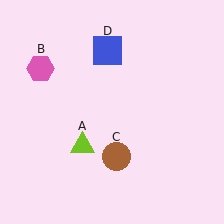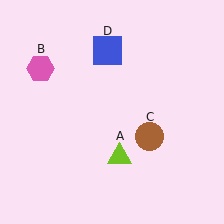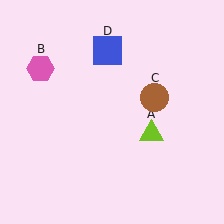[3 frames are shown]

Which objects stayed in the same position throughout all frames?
Pink hexagon (object B) and blue square (object D) remained stationary.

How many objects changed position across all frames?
2 objects changed position: lime triangle (object A), brown circle (object C).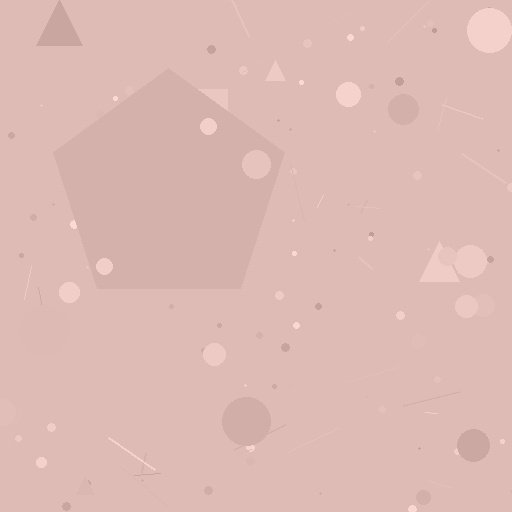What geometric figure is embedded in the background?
A pentagon is embedded in the background.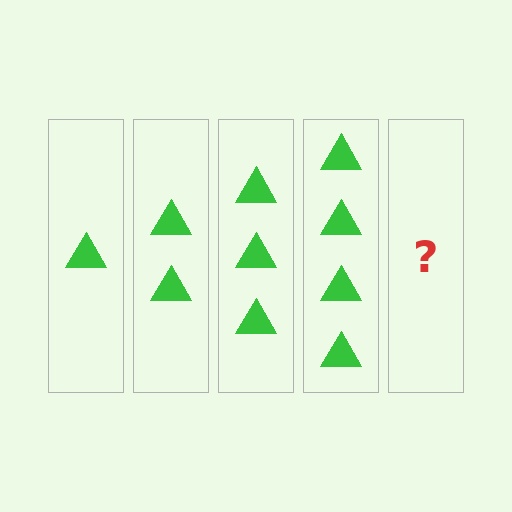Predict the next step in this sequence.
The next step is 5 triangles.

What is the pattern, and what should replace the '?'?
The pattern is that each step adds one more triangle. The '?' should be 5 triangles.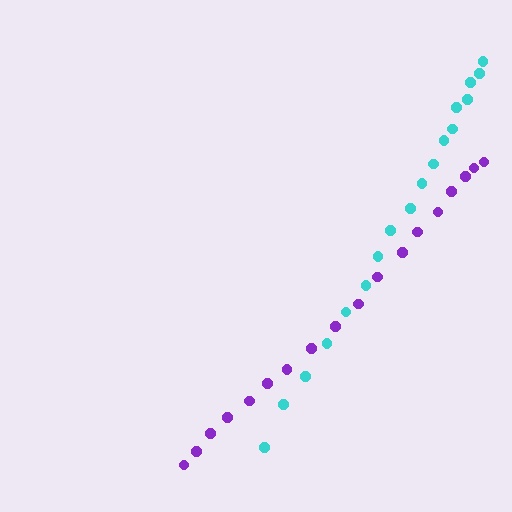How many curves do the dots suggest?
There are 2 distinct paths.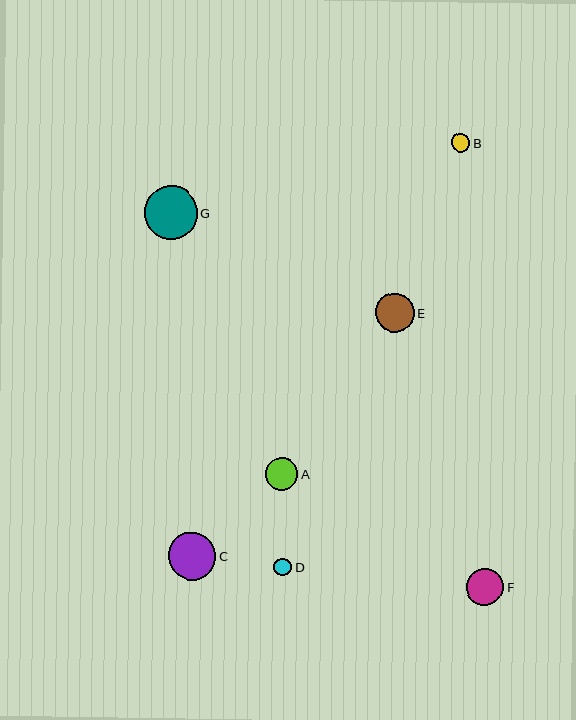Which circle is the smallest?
Circle D is the smallest with a size of approximately 18 pixels.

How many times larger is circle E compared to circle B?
Circle E is approximately 2.1 times the size of circle B.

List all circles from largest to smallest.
From largest to smallest: G, C, E, F, A, B, D.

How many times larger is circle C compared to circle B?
Circle C is approximately 2.6 times the size of circle B.